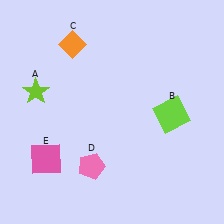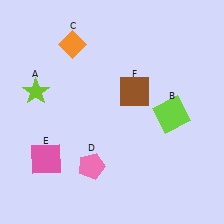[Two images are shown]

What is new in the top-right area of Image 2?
A brown square (F) was added in the top-right area of Image 2.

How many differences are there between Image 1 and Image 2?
There is 1 difference between the two images.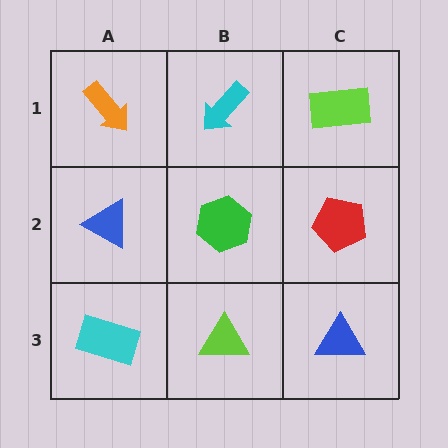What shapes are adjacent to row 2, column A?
An orange arrow (row 1, column A), a cyan rectangle (row 3, column A), a green hexagon (row 2, column B).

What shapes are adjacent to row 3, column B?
A green hexagon (row 2, column B), a cyan rectangle (row 3, column A), a blue triangle (row 3, column C).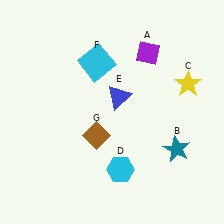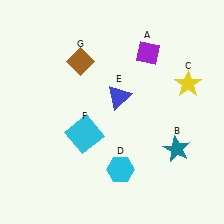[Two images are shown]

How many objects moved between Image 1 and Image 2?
2 objects moved between the two images.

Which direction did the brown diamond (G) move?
The brown diamond (G) moved up.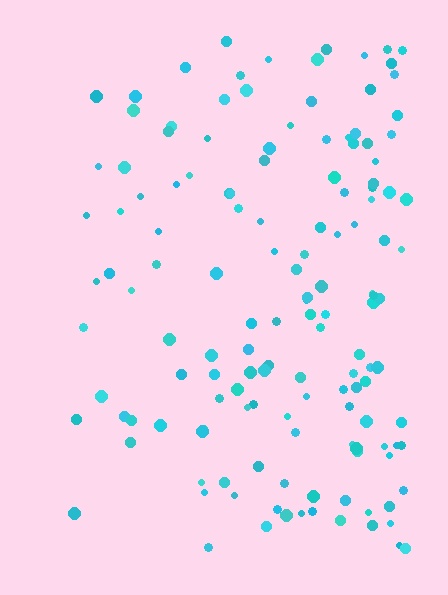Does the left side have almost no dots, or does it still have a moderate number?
Still a moderate number, just noticeably fewer than the right.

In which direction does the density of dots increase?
From left to right, with the right side densest.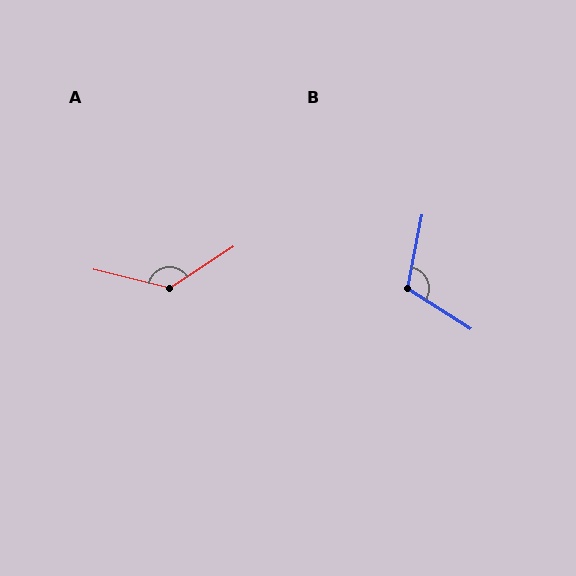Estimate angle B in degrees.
Approximately 111 degrees.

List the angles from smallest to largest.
B (111°), A (133°).